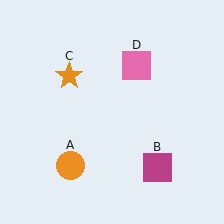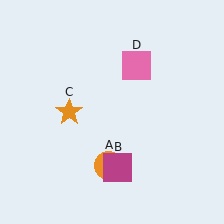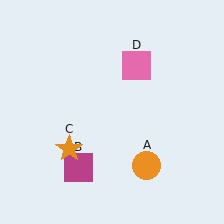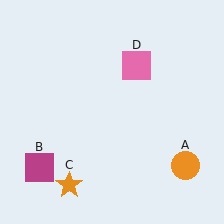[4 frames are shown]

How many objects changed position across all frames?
3 objects changed position: orange circle (object A), magenta square (object B), orange star (object C).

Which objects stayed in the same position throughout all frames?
Pink square (object D) remained stationary.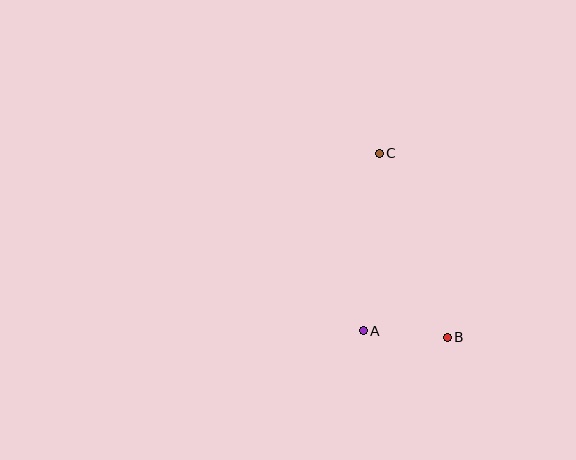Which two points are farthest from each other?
Points B and C are farthest from each other.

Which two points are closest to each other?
Points A and B are closest to each other.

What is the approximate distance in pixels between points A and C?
The distance between A and C is approximately 178 pixels.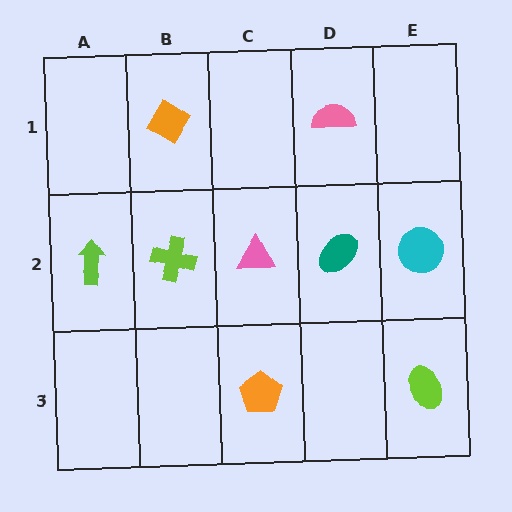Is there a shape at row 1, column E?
No, that cell is empty.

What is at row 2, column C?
A pink triangle.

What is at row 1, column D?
A pink semicircle.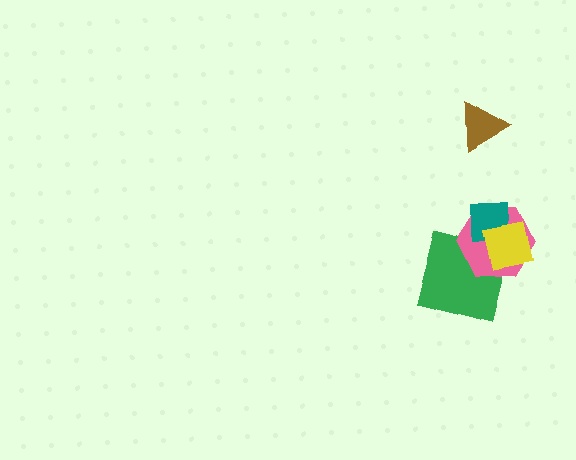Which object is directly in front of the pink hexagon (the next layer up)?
The teal square is directly in front of the pink hexagon.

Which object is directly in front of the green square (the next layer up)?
The pink hexagon is directly in front of the green square.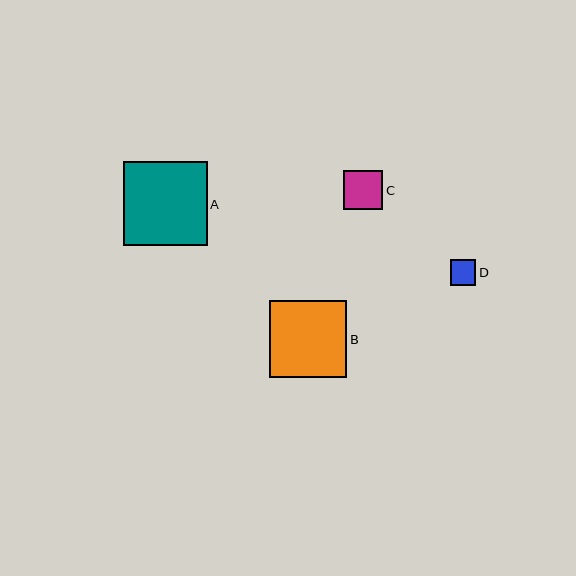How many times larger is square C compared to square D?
Square C is approximately 1.5 times the size of square D.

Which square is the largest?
Square A is the largest with a size of approximately 84 pixels.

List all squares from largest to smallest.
From largest to smallest: A, B, C, D.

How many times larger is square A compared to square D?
Square A is approximately 3.3 times the size of square D.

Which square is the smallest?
Square D is the smallest with a size of approximately 26 pixels.